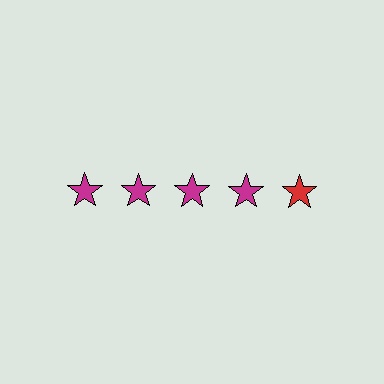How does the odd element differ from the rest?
It has a different color: red instead of magenta.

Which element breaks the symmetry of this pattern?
The red star in the top row, rightmost column breaks the symmetry. All other shapes are magenta stars.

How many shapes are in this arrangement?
There are 5 shapes arranged in a grid pattern.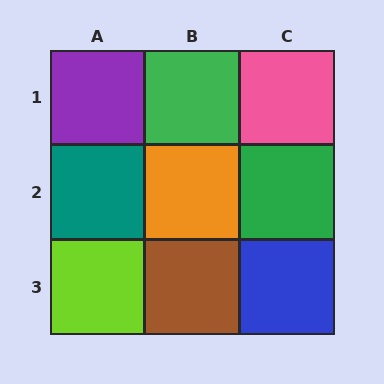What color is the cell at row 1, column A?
Purple.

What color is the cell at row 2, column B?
Orange.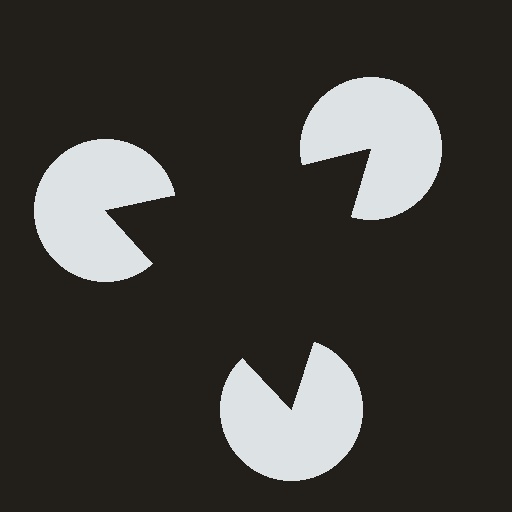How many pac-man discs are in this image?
There are 3 — one at each vertex of the illusory triangle.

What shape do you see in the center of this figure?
An illusory triangle — its edges are inferred from the aligned wedge cuts in the pac-man discs, not physically drawn.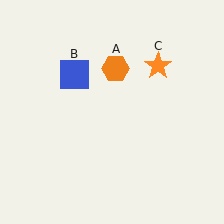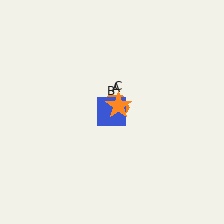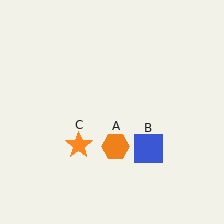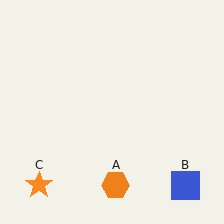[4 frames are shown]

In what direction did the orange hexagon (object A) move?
The orange hexagon (object A) moved down.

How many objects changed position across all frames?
3 objects changed position: orange hexagon (object A), blue square (object B), orange star (object C).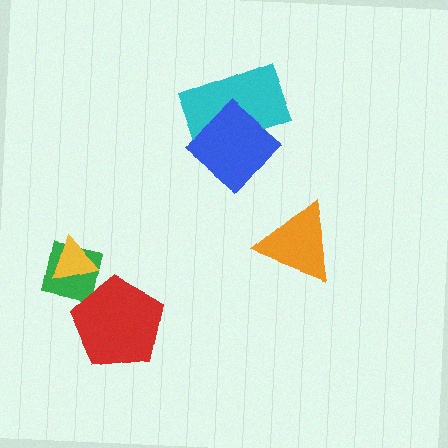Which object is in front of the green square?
The yellow triangle is in front of the green square.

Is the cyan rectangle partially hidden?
Yes, it is partially covered by another shape.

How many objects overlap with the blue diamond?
1 object overlaps with the blue diamond.